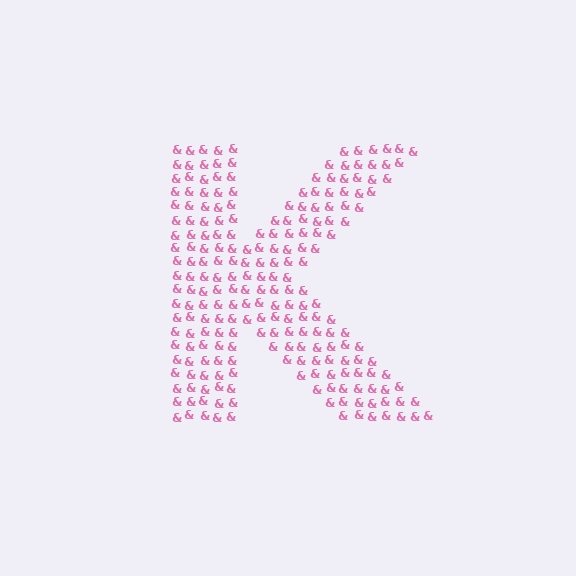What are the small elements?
The small elements are ampersands.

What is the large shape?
The large shape is the letter K.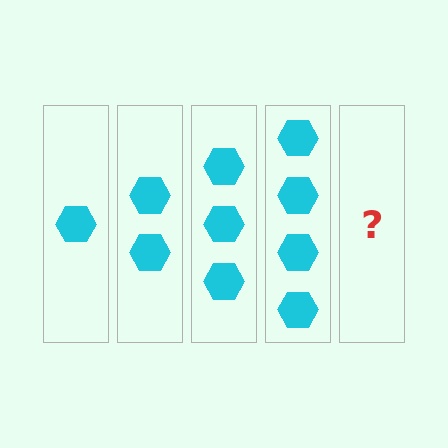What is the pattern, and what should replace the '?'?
The pattern is that each step adds one more hexagon. The '?' should be 5 hexagons.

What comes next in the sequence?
The next element should be 5 hexagons.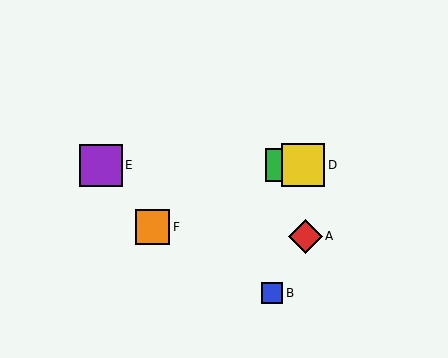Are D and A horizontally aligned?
No, D is at y≈165 and A is at y≈236.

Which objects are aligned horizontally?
Objects C, D, E are aligned horizontally.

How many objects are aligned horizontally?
3 objects (C, D, E) are aligned horizontally.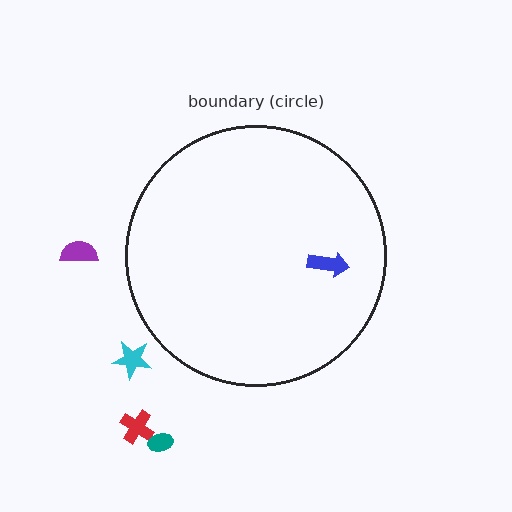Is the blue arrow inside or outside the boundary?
Inside.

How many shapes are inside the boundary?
1 inside, 4 outside.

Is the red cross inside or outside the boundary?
Outside.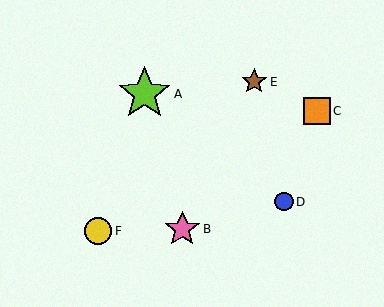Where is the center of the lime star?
The center of the lime star is at (145, 94).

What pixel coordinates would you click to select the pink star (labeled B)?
Click at (182, 229) to select the pink star B.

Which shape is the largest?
The lime star (labeled A) is the largest.